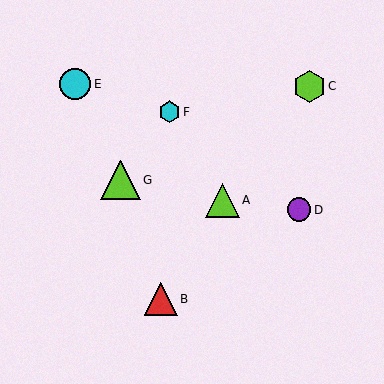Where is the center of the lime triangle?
The center of the lime triangle is at (222, 200).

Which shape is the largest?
The lime triangle (labeled G) is the largest.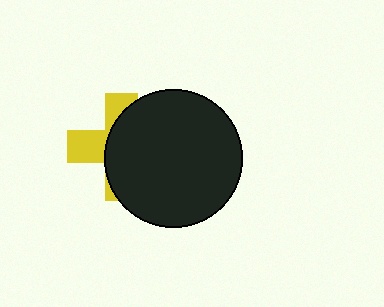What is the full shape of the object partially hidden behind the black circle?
The partially hidden object is a yellow cross.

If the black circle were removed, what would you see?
You would see the complete yellow cross.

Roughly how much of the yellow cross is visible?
A small part of it is visible (roughly 35%).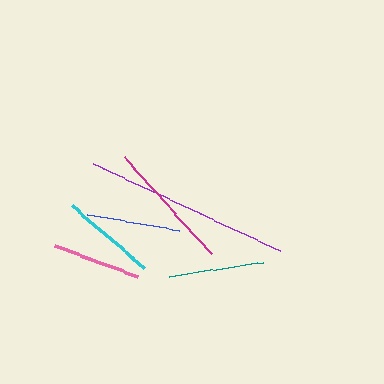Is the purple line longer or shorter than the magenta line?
The purple line is longer than the magenta line.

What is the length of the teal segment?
The teal segment is approximately 95 pixels long.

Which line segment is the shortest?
The pink line is the shortest at approximately 89 pixels.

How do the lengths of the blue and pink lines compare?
The blue and pink lines are approximately the same length.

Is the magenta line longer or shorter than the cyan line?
The magenta line is longer than the cyan line.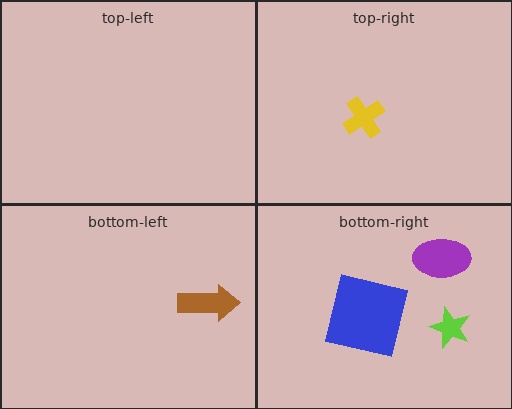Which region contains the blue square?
The bottom-right region.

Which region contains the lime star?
The bottom-right region.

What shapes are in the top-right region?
The yellow cross.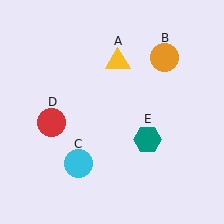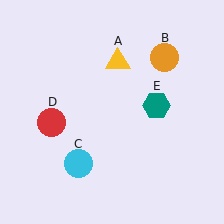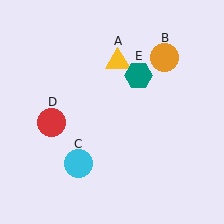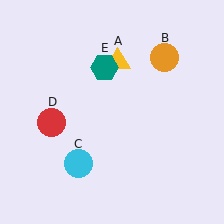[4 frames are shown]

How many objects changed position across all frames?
1 object changed position: teal hexagon (object E).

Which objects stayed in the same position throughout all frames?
Yellow triangle (object A) and orange circle (object B) and cyan circle (object C) and red circle (object D) remained stationary.